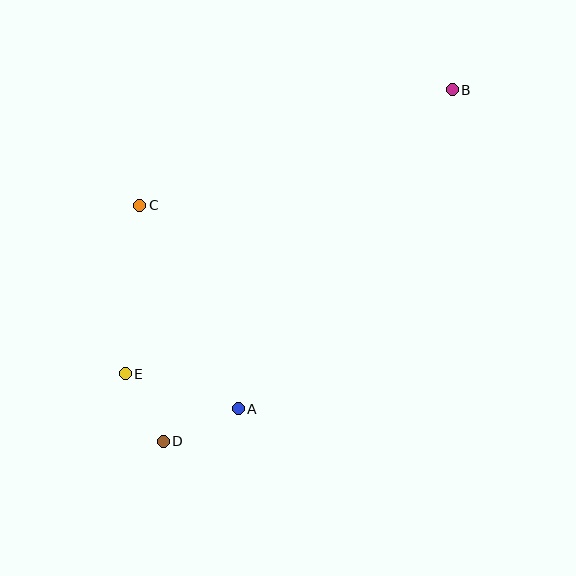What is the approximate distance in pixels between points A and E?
The distance between A and E is approximately 118 pixels.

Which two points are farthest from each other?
Points B and D are farthest from each other.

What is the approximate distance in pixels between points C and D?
The distance between C and D is approximately 237 pixels.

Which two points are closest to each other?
Points D and E are closest to each other.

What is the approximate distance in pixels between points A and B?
The distance between A and B is approximately 384 pixels.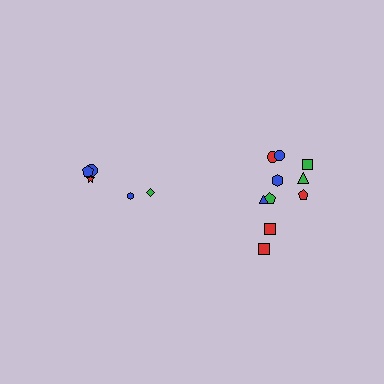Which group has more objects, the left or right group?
The right group.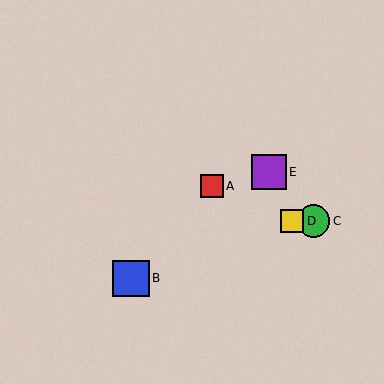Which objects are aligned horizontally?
Objects C, D are aligned horizontally.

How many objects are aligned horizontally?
2 objects (C, D) are aligned horizontally.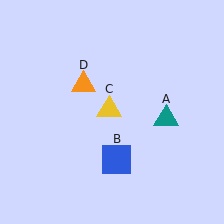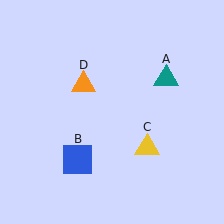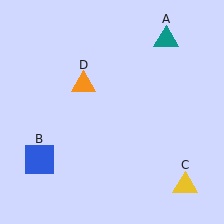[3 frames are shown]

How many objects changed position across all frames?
3 objects changed position: teal triangle (object A), blue square (object B), yellow triangle (object C).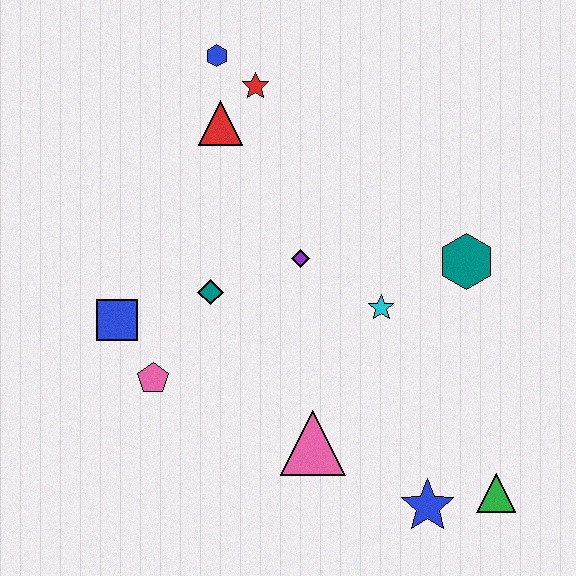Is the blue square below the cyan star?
Yes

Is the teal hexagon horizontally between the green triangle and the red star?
Yes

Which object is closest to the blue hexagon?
The red star is closest to the blue hexagon.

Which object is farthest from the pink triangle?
The blue hexagon is farthest from the pink triangle.